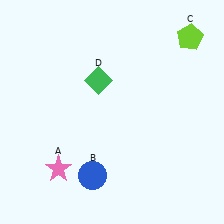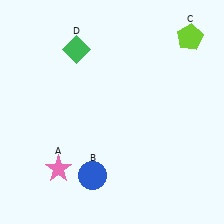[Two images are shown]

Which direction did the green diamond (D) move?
The green diamond (D) moved up.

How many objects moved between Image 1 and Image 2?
1 object moved between the two images.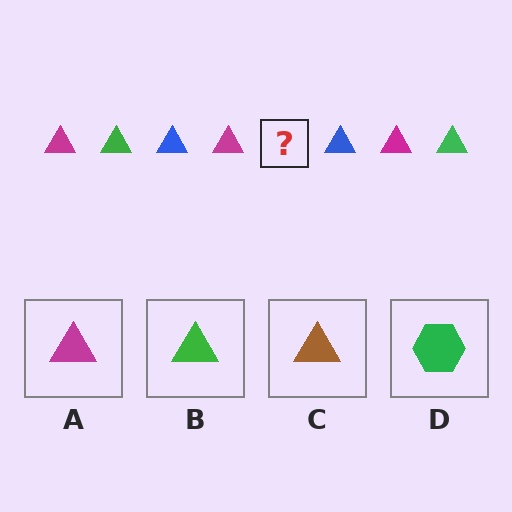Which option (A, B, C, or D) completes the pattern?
B.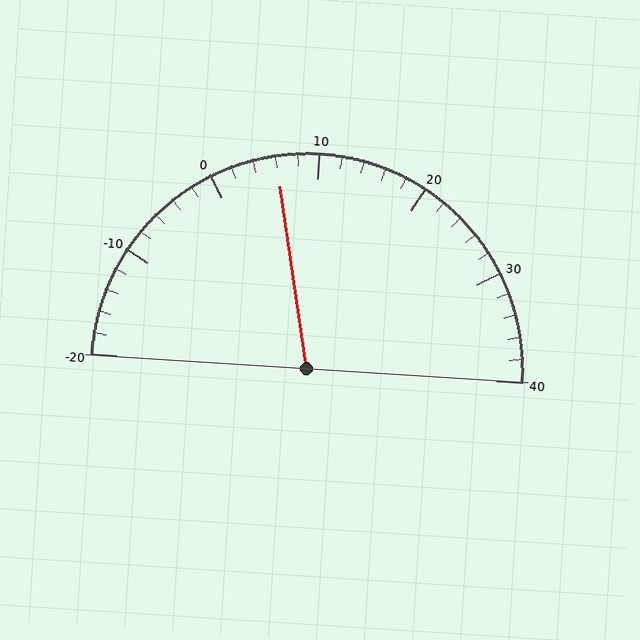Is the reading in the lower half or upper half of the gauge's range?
The reading is in the lower half of the range (-20 to 40).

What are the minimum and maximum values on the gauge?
The gauge ranges from -20 to 40.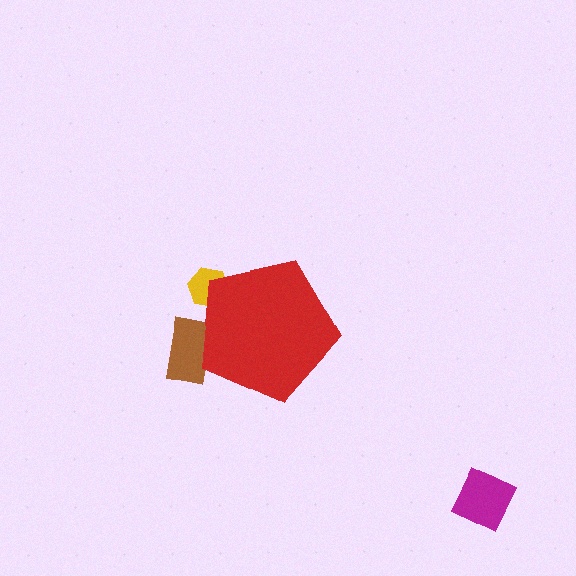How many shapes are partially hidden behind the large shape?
2 shapes are partially hidden.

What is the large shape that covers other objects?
A red pentagon.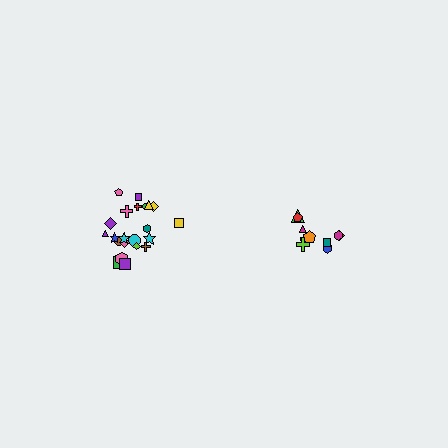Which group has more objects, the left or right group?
The left group.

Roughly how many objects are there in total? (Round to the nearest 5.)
Roughly 30 objects in total.